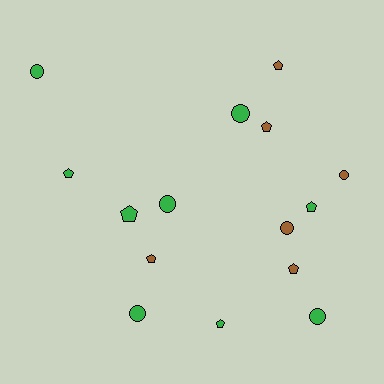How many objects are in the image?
There are 15 objects.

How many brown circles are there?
There are 2 brown circles.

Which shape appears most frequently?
Pentagon, with 8 objects.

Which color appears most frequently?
Green, with 9 objects.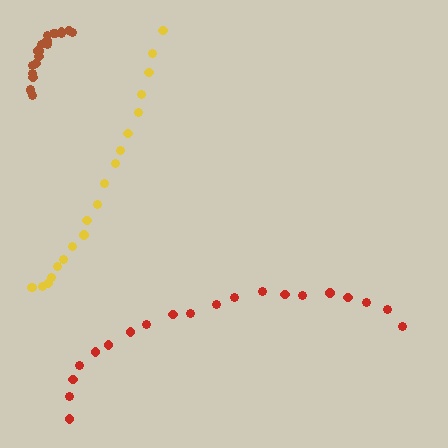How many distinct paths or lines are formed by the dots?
There are 3 distinct paths.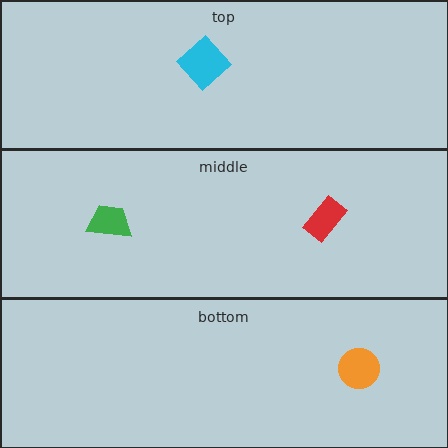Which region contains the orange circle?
The bottom region.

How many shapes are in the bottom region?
1.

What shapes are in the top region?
The cyan diamond.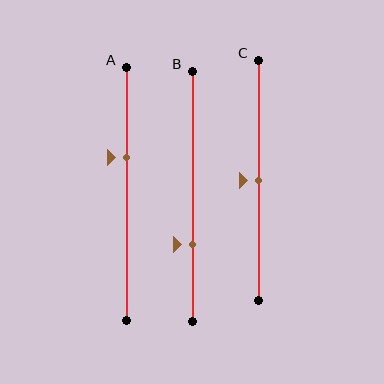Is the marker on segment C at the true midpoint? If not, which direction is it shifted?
Yes, the marker on segment C is at the true midpoint.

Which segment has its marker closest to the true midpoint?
Segment C has its marker closest to the true midpoint.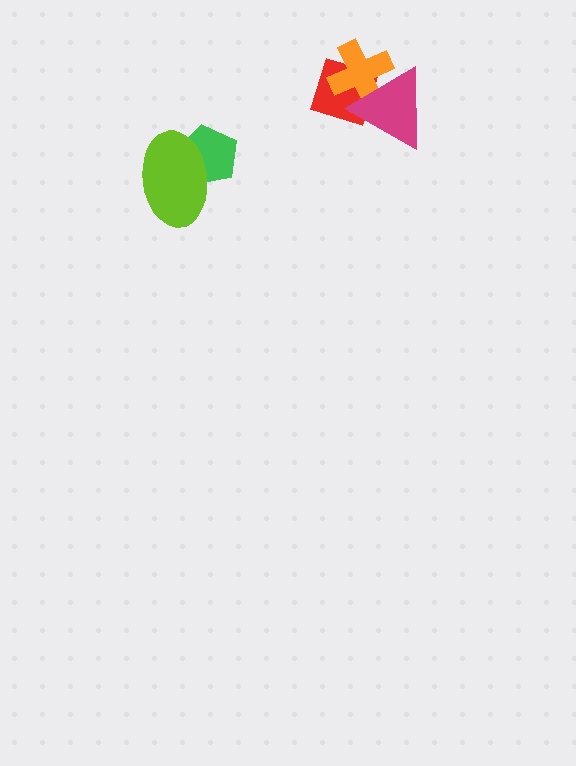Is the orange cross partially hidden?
Yes, it is partially covered by another shape.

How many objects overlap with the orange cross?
2 objects overlap with the orange cross.